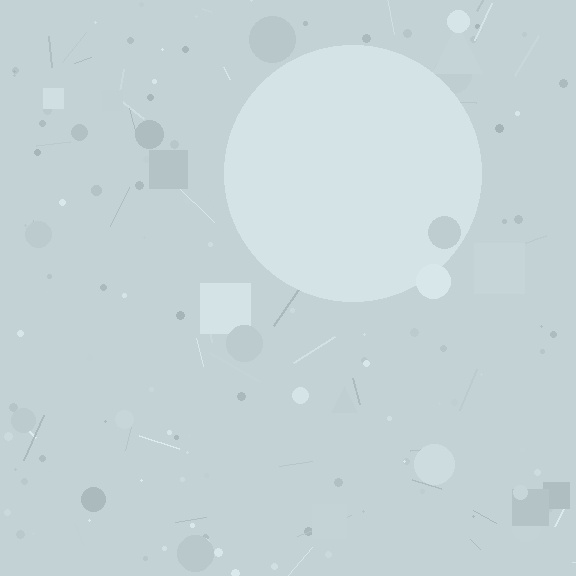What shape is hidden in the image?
A circle is hidden in the image.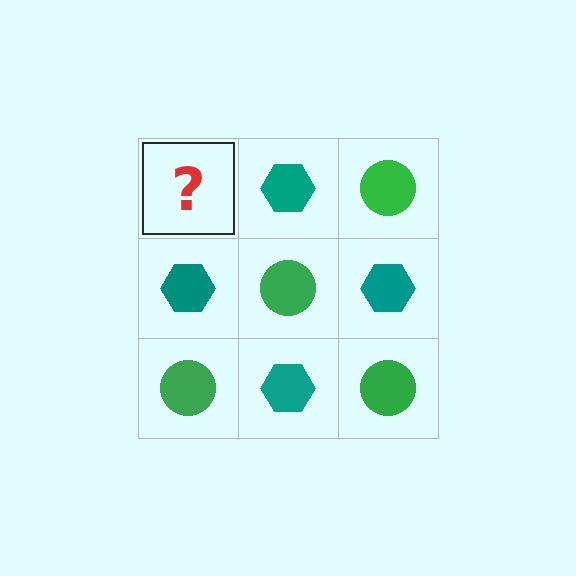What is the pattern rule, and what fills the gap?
The rule is that it alternates green circle and teal hexagon in a checkerboard pattern. The gap should be filled with a green circle.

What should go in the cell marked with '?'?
The missing cell should contain a green circle.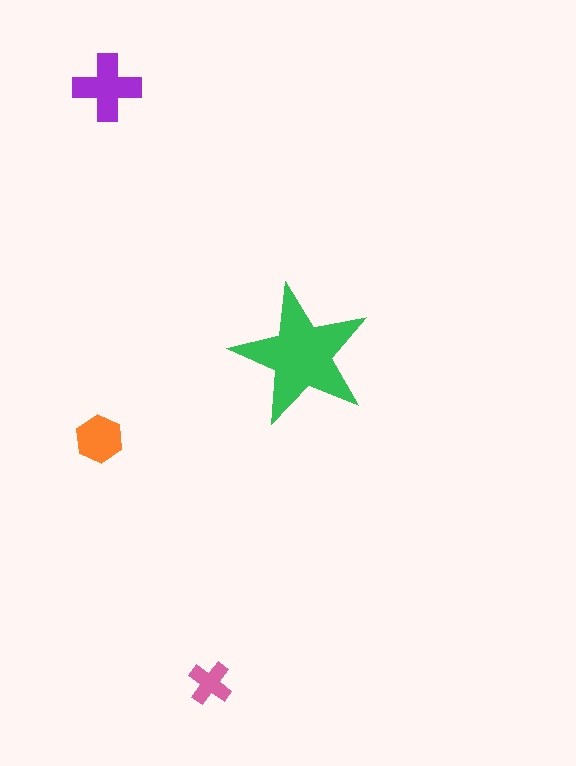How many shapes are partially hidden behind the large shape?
0 shapes are partially hidden.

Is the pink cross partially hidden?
No, the pink cross is fully visible.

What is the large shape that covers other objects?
A green star.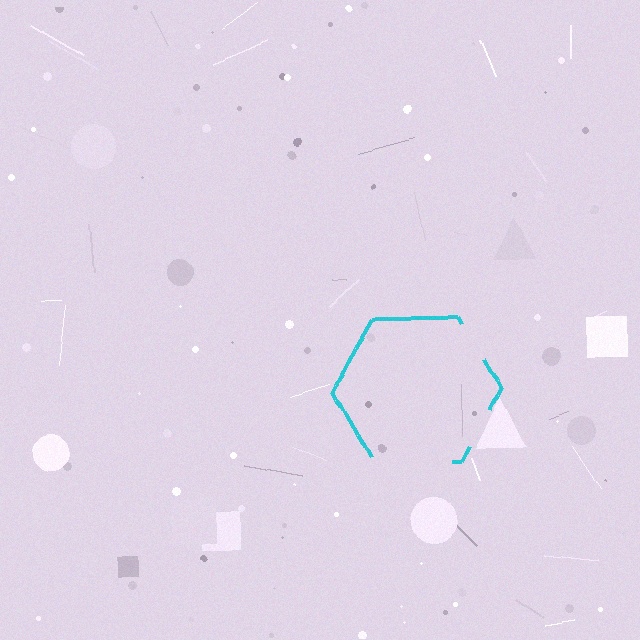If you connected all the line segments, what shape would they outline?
They would outline a hexagon.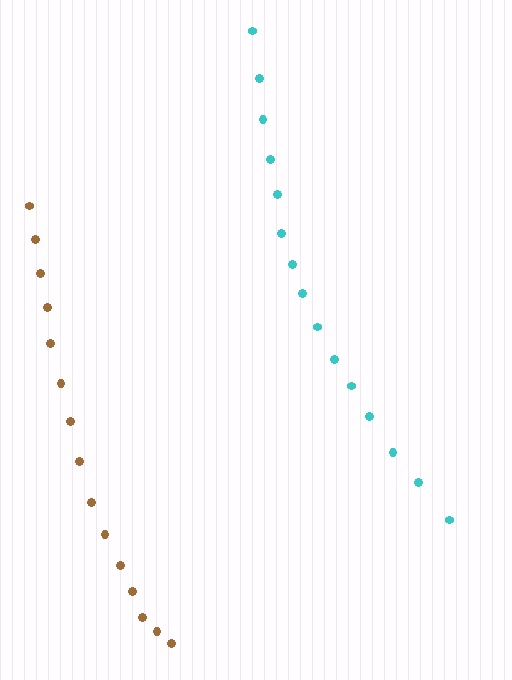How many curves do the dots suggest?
There are 2 distinct paths.